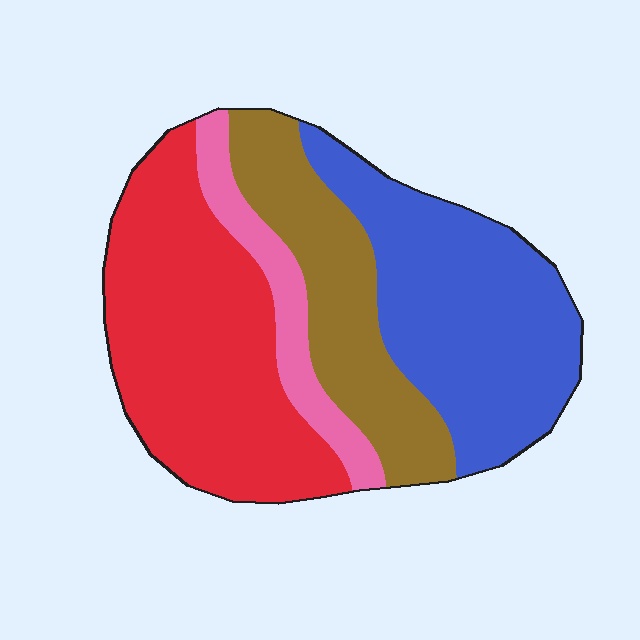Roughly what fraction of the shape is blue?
Blue covers 32% of the shape.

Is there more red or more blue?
Red.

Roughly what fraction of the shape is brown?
Brown covers around 20% of the shape.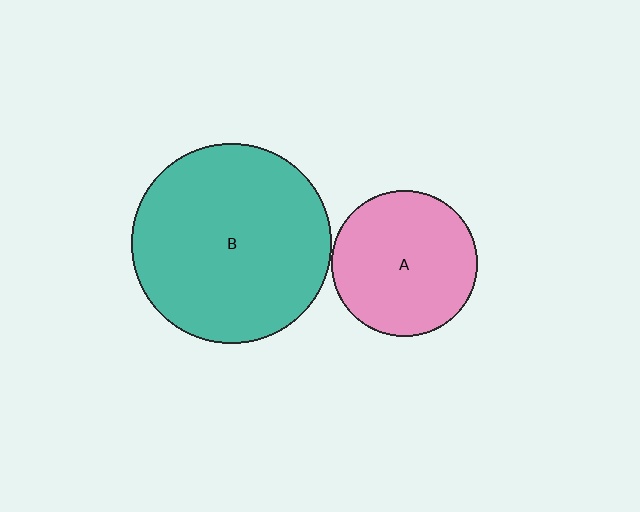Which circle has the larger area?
Circle B (teal).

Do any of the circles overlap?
No, none of the circles overlap.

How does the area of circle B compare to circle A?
Approximately 1.9 times.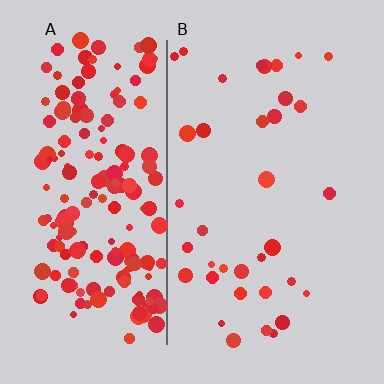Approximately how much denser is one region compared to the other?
Approximately 5.5× — region A over region B.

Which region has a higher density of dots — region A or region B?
A (the left).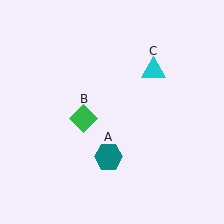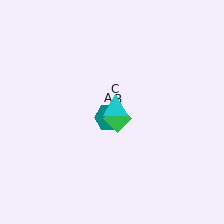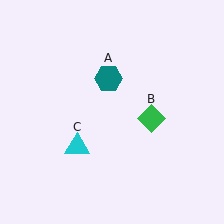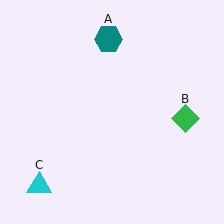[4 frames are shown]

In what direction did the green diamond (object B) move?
The green diamond (object B) moved right.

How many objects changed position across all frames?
3 objects changed position: teal hexagon (object A), green diamond (object B), cyan triangle (object C).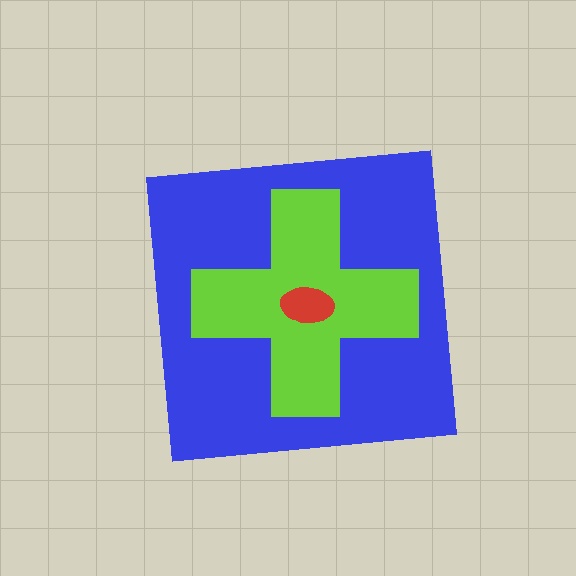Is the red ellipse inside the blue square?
Yes.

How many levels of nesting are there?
3.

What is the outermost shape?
The blue square.